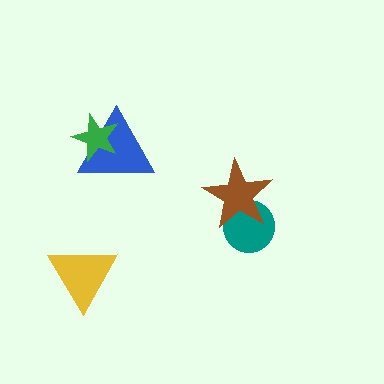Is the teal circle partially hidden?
Yes, it is partially covered by another shape.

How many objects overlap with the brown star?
1 object overlaps with the brown star.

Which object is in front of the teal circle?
The brown star is in front of the teal circle.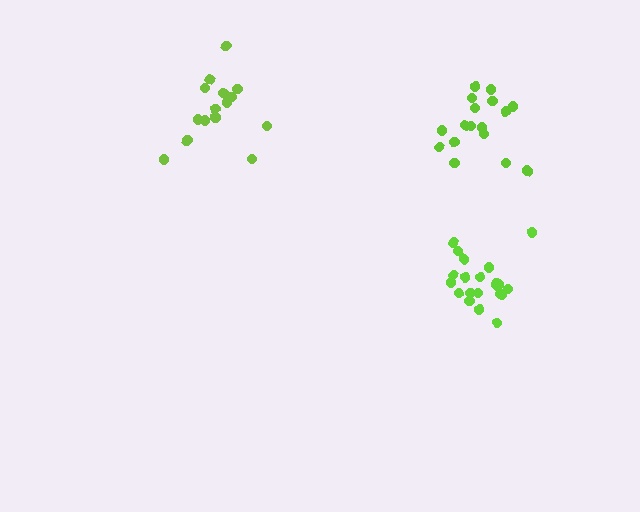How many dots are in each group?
Group 1: 17 dots, Group 2: 16 dots, Group 3: 21 dots (54 total).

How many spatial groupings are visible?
There are 3 spatial groupings.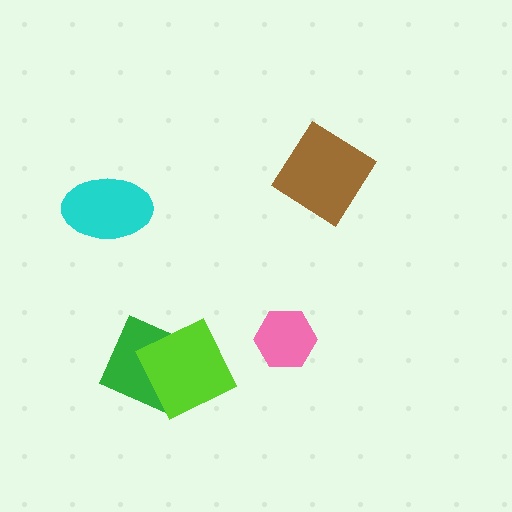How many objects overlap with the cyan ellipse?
0 objects overlap with the cyan ellipse.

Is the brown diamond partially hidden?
No, no other shape covers it.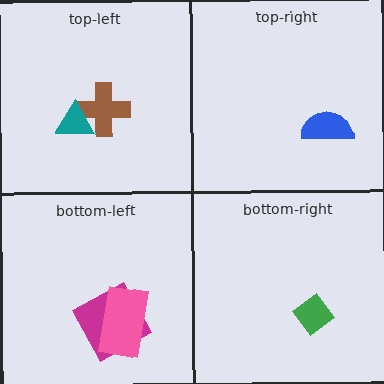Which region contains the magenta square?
The bottom-left region.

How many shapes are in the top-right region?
1.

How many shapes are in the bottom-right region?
1.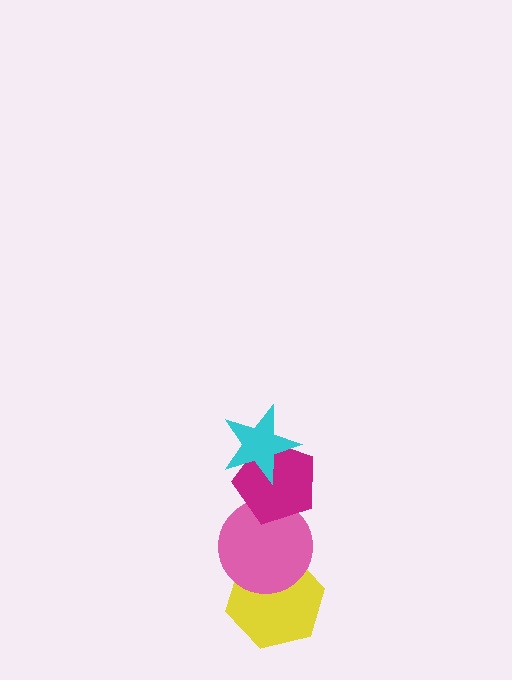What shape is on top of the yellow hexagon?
The pink circle is on top of the yellow hexagon.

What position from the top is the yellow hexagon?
The yellow hexagon is 4th from the top.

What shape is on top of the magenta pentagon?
The cyan star is on top of the magenta pentagon.